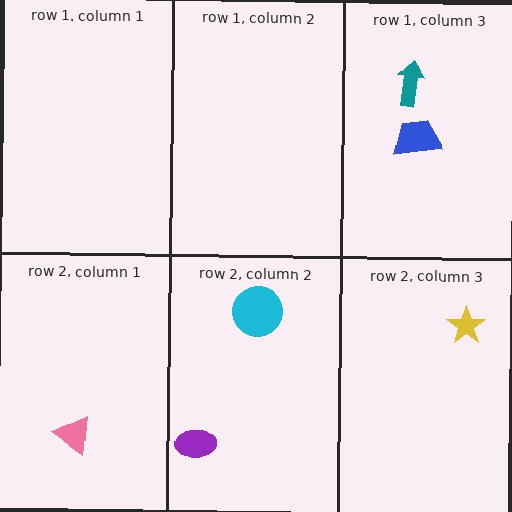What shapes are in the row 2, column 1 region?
The pink triangle.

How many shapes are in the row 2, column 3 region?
1.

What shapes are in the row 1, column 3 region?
The blue trapezoid, the teal arrow.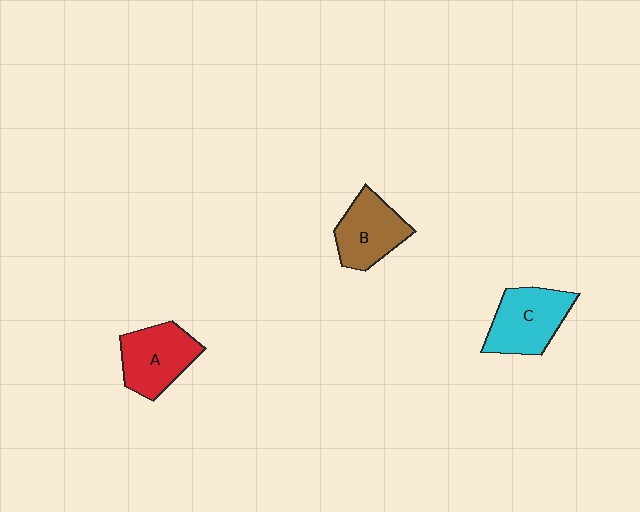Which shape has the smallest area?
Shape B (brown).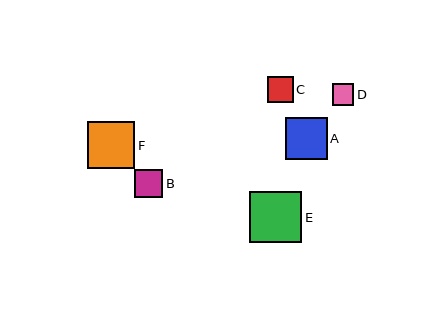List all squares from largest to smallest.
From largest to smallest: E, F, A, B, C, D.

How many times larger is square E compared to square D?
Square E is approximately 2.4 times the size of square D.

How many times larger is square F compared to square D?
Square F is approximately 2.2 times the size of square D.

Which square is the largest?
Square E is the largest with a size of approximately 52 pixels.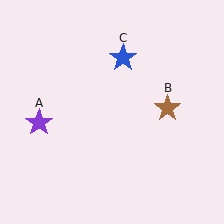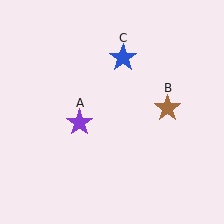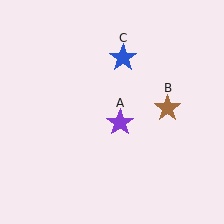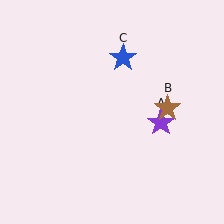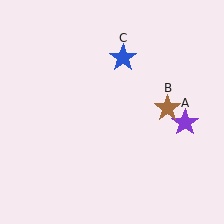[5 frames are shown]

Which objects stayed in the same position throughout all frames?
Brown star (object B) and blue star (object C) remained stationary.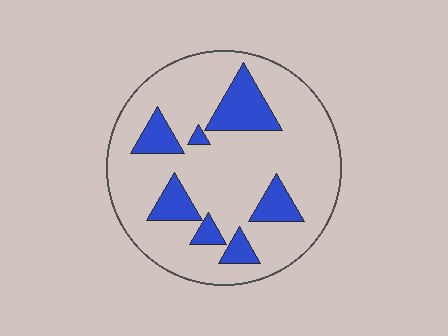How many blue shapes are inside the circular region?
7.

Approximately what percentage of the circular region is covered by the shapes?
Approximately 20%.